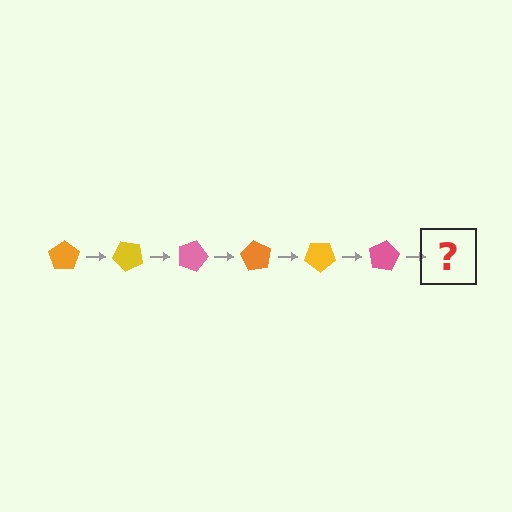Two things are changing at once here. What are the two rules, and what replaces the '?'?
The two rules are that it rotates 45 degrees each step and the color cycles through orange, yellow, and pink. The '?' should be an orange pentagon, rotated 270 degrees from the start.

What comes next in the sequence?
The next element should be an orange pentagon, rotated 270 degrees from the start.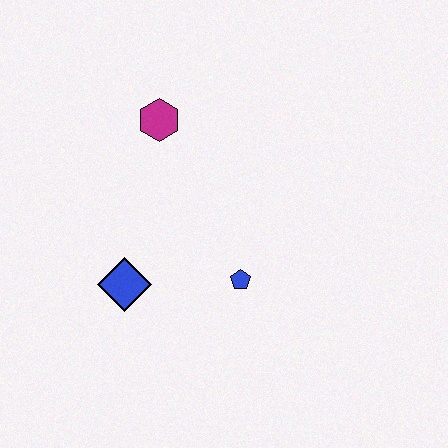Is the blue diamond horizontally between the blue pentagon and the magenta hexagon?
No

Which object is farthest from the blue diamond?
The magenta hexagon is farthest from the blue diamond.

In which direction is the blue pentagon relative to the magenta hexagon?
The blue pentagon is below the magenta hexagon.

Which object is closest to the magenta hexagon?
The blue diamond is closest to the magenta hexagon.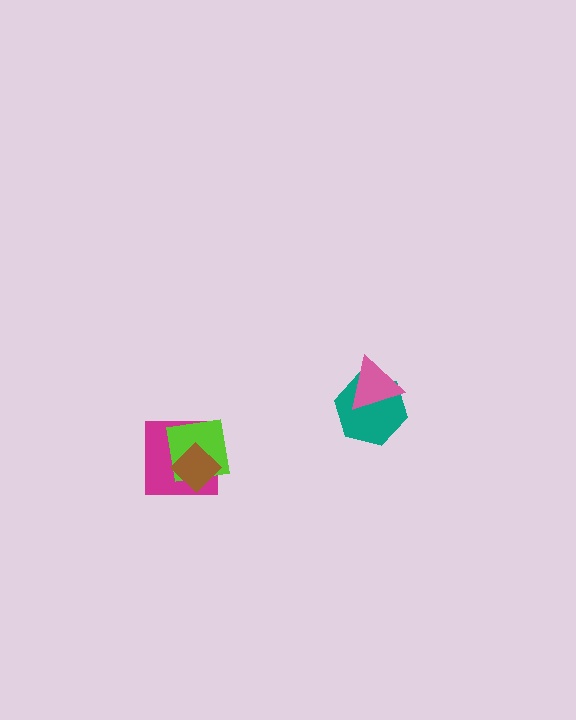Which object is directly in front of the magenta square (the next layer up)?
The lime square is directly in front of the magenta square.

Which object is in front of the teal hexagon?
The pink triangle is in front of the teal hexagon.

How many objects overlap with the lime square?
2 objects overlap with the lime square.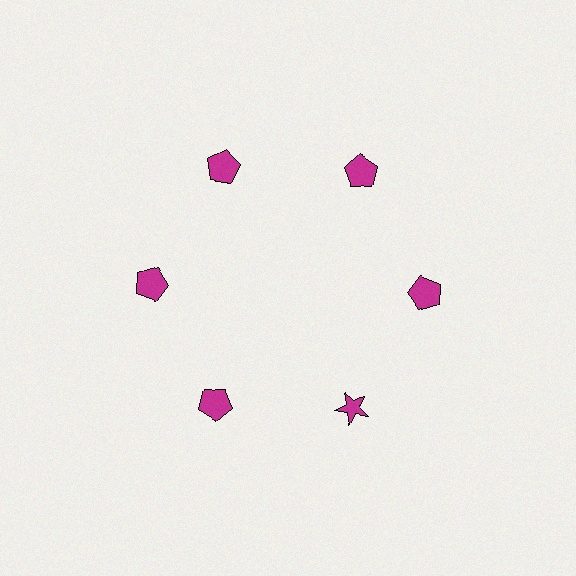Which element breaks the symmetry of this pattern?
The magenta star at roughly the 5 o'clock position breaks the symmetry. All other shapes are magenta pentagons.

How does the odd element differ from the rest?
It has a different shape: star instead of pentagon.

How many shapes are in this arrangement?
There are 6 shapes arranged in a ring pattern.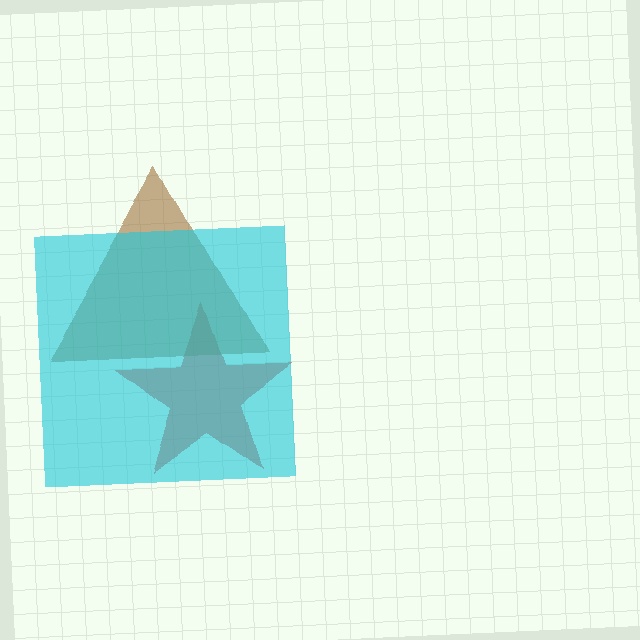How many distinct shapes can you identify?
There are 3 distinct shapes: a red star, a brown triangle, a cyan square.